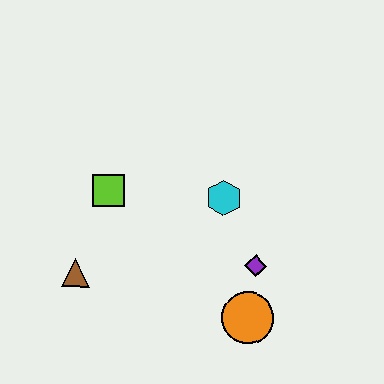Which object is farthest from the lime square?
The orange circle is farthest from the lime square.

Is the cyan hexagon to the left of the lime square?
No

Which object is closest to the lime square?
The brown triangle is closest to the lime square.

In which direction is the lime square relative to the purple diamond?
The lime square is to the left of the purple diamond.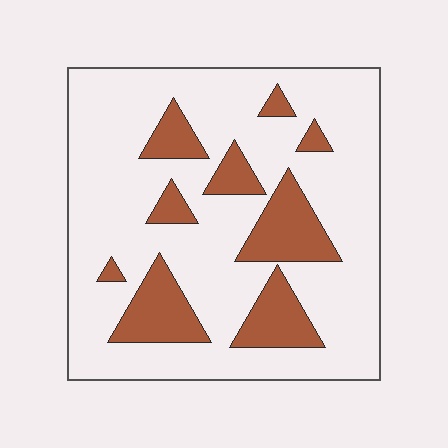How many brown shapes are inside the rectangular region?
9.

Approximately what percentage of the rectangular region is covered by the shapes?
Approximately 20%.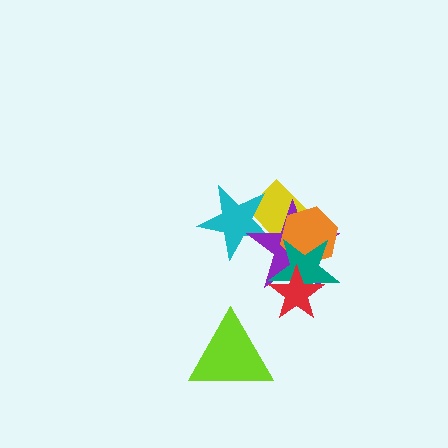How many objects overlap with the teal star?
3 objects overlap with the teal star.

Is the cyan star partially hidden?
Yes, it is partially covered by another shape.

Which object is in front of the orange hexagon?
The teal star is in front of the orange hexagon.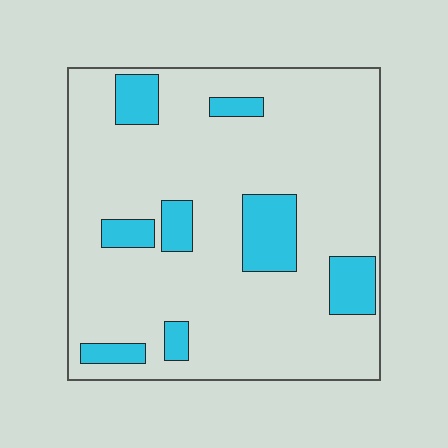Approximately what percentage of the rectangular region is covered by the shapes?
Approximately 15%.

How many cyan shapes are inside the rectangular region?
8.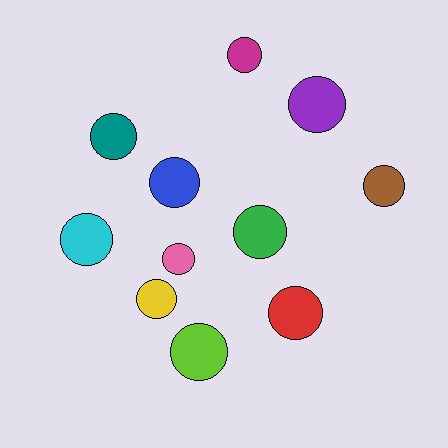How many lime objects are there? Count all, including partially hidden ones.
There is 1 lime object.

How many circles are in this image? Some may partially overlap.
There are 11 circles.